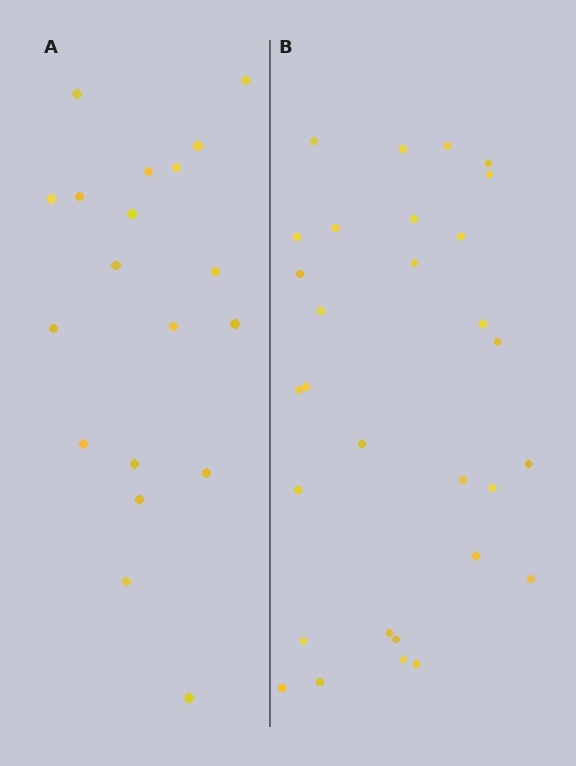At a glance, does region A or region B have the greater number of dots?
Region B (the right region) has more dots.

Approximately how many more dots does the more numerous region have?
Region B has roughly 12 or so more dots than region A.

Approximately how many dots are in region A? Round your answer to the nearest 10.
About 20 dots. (The exact count is 19, which rounds to 20.)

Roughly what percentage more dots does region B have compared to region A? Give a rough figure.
About 60% more.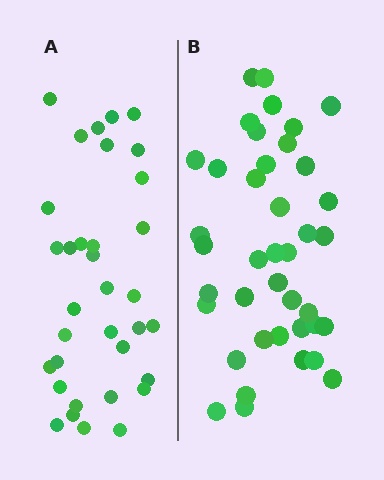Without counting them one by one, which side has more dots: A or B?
Region B (the right region) has more dots.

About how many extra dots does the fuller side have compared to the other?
Region B has about 6 more dots than region A.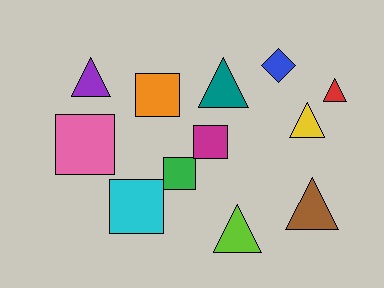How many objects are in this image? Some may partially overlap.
There are 12 objects.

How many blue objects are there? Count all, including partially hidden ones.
There is 1 blue object.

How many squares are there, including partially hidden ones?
There are 5 squares.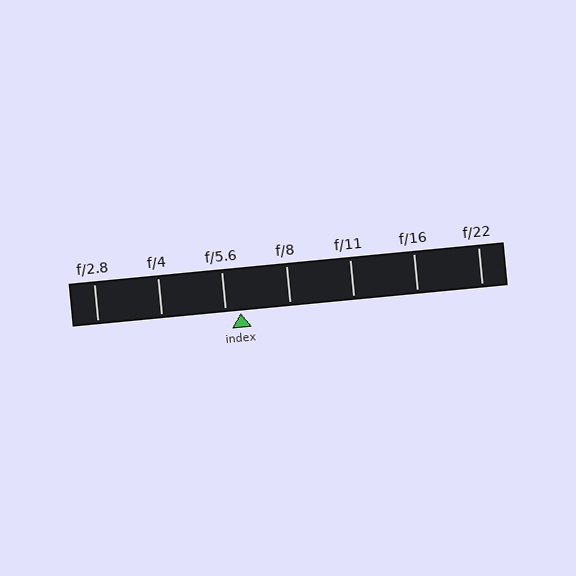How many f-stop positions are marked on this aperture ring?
There are 7 f-stop positions marked.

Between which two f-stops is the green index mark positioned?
The index mark is between f/5.6 and f/8.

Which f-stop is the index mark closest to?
The index mark is closest to f/5.6.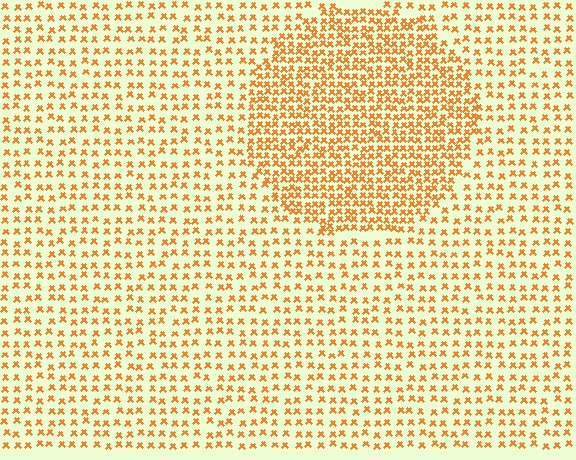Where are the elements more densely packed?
The elements are more densely packed inside the circle boundary.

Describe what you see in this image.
The image contains small orange elements arranged at two different densities. A circle-shaped region is visible where the elements are more densely packed than the surrounding area.